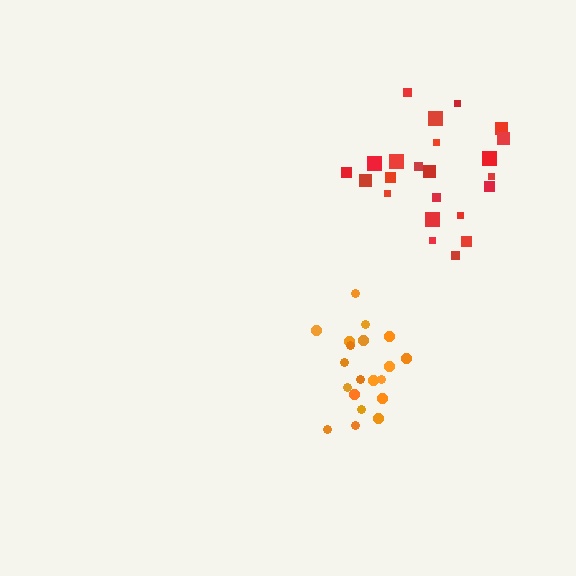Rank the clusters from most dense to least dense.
orange, red.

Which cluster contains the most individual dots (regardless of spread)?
Red (23).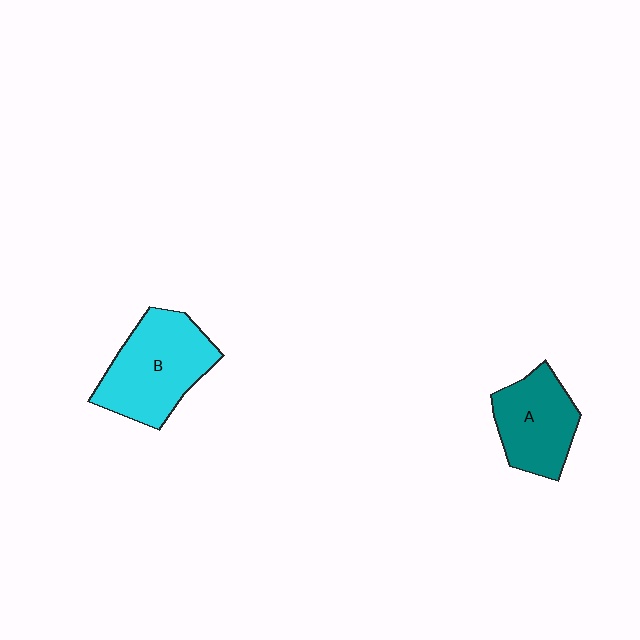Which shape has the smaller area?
Shape A (teal).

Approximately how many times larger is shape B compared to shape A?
Approximately 1.3 times.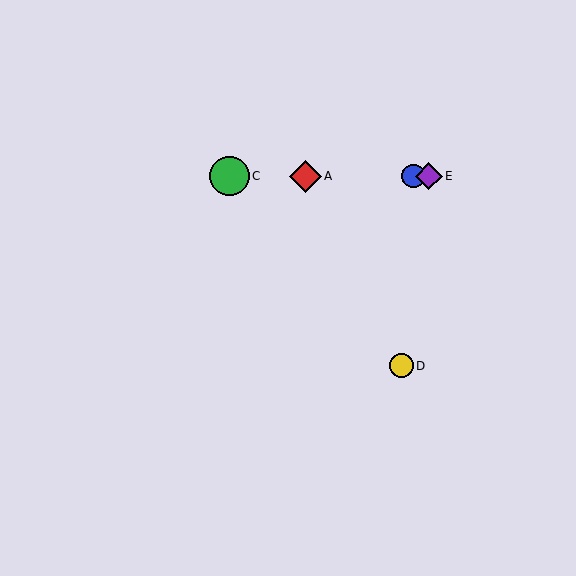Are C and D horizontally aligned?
No, C is at y≈176 and D is at y≈366.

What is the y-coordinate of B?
Object B is at y≈176.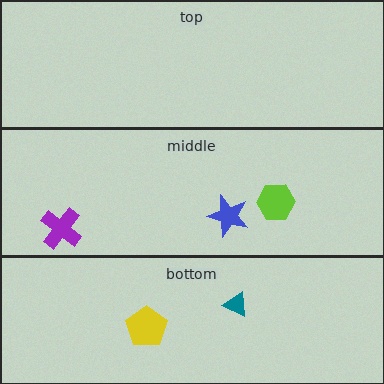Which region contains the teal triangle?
The bottom region.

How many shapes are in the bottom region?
2.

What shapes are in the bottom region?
The teal triangle, the yellow pentagon.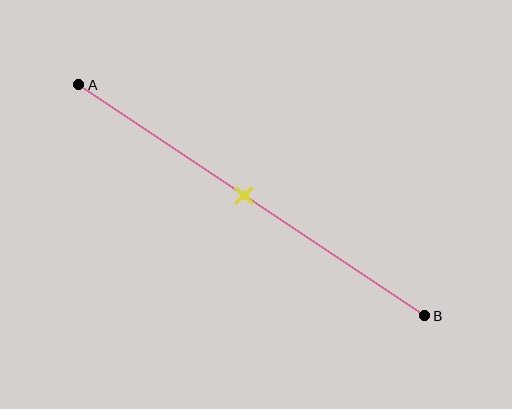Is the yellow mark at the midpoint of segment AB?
Yes, the mark is approximately at the midpoint.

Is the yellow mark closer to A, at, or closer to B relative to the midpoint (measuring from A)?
The yellow mark is approximately at the midpoint of segment AB.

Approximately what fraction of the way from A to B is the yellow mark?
The yellow mark is approximately 50% of the way from A to B.